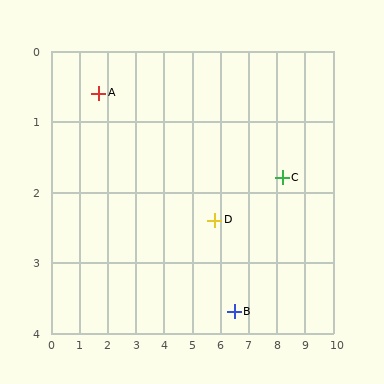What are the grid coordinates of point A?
Point A is at approximately (1.7, 0.6).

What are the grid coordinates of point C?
Point C is at approximately (8.2, 1.8).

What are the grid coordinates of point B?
Point B is at approximately (6.5, 3.7).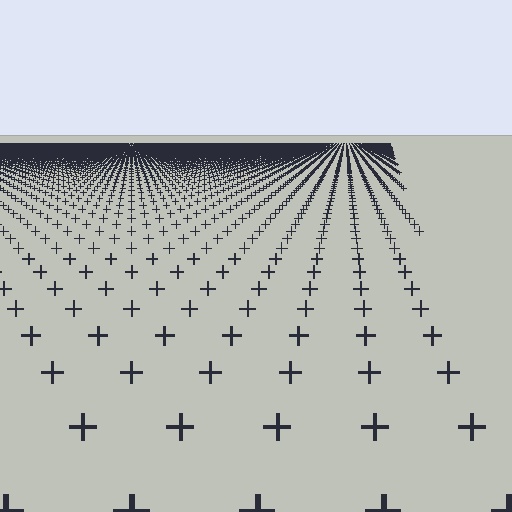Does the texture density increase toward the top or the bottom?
Density increases toward the top.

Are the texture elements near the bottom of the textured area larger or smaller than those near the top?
Larger. Near the bottom, elements are closer to the viewer and appear at a bigger on-screen size.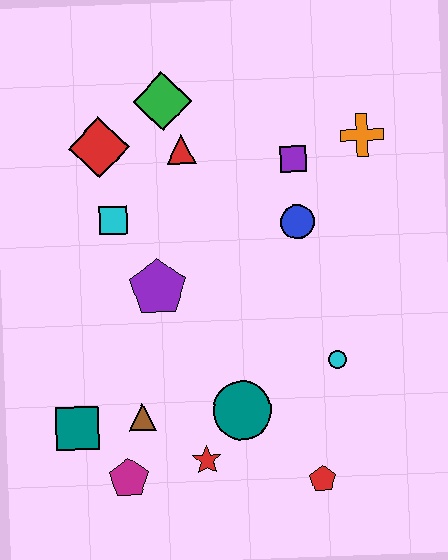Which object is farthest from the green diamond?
The red pentagon is farthest from the green diamond.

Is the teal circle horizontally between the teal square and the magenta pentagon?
No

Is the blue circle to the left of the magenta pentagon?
No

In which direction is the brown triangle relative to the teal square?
The brown triangle is to the right of the teal square.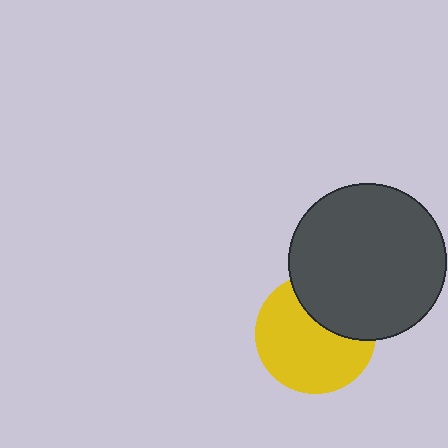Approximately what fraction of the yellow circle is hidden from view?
Roughly 33% of the yellow circle is hidden behind the dark gray circle.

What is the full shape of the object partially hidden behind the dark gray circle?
The partially hidden object is a yellow circle.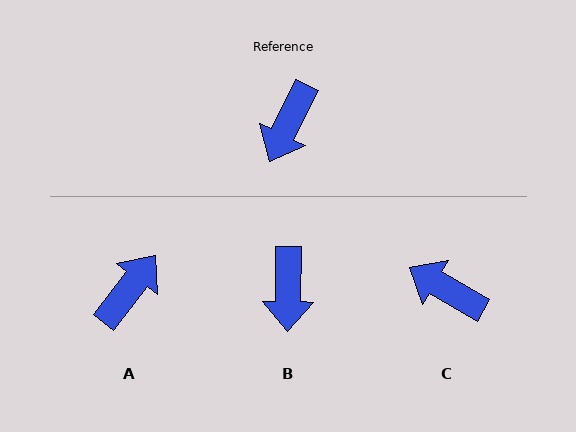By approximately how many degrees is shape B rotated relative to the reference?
Approximately 25 degrees counter-clockwise.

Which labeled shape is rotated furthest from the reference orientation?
A, about 169 degrees away.